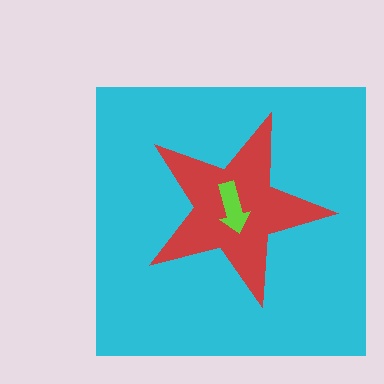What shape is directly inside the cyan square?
The red star.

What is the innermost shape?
The lime arrow.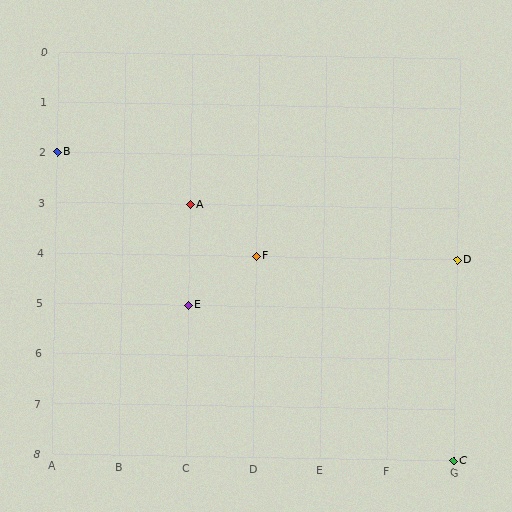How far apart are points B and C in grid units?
Points B and C are 6 columns and 6 rows apart (about 8.5 grid units diagonally).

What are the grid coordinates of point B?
Point B is at grid coordinates (A, 2).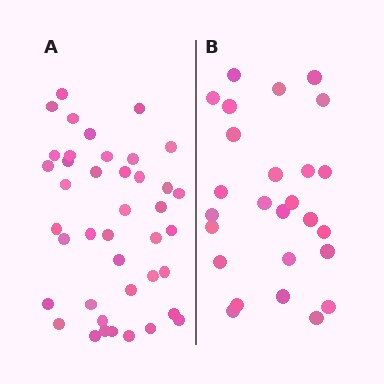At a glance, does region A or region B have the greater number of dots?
Region A (the left region) has more dots.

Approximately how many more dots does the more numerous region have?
Region A has approximately 15 more dots than region B.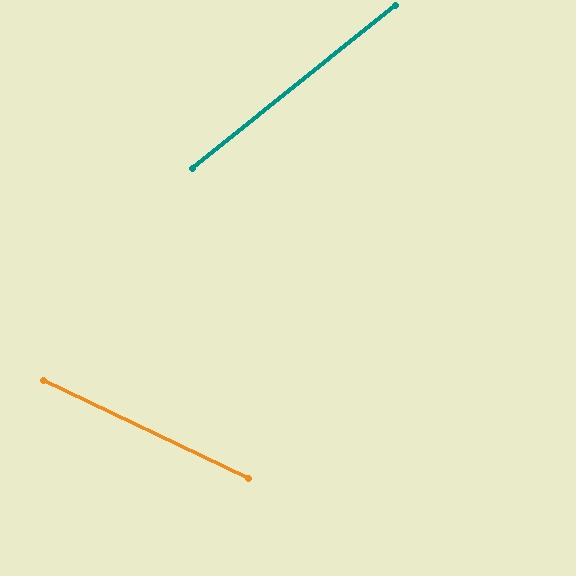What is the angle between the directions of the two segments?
Approximately 64 degrees.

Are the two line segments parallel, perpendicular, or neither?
Neither parallel nor perpendicular — they differ by about 64°.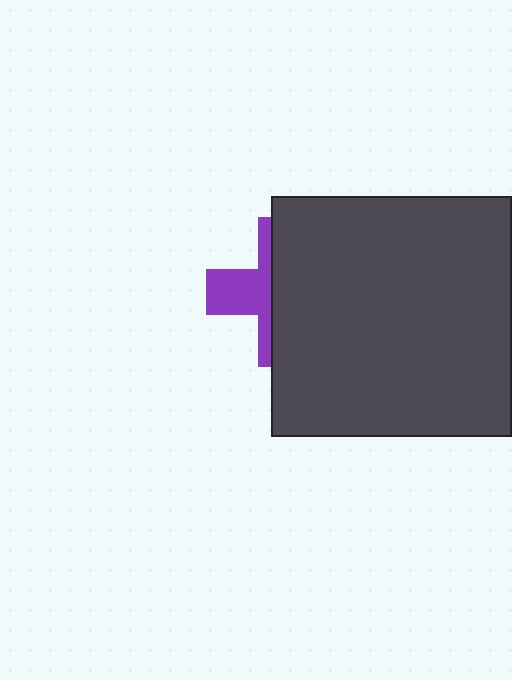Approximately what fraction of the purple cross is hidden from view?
Roughly 62% of the purple cross is hidden behind the dark gray square.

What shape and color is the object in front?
The object in front is a dark gray square.